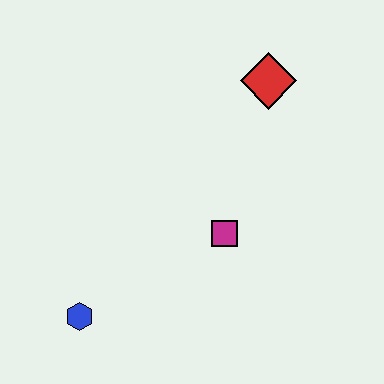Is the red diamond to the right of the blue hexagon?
Yes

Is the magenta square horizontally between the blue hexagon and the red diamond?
Yes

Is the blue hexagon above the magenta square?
No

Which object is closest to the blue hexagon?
The magenta square is closest to the blue hexagon.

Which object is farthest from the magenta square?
The blue hexagon is farthest from the magenta square.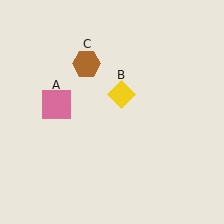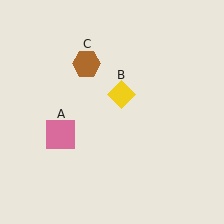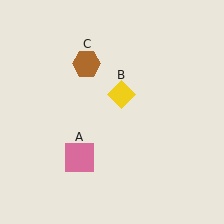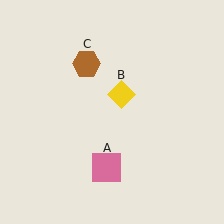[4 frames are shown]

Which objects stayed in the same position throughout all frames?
Yellow diamond (object B) and brown hexagon (object C) remained stationary.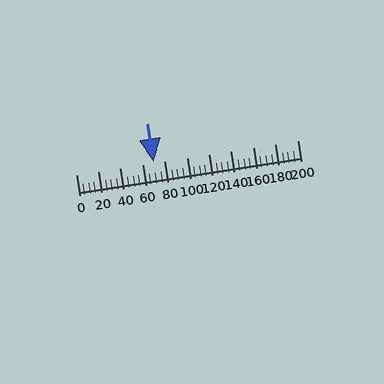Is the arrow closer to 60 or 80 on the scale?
The arrow is closer to 80.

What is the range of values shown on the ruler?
The ruler shows values from 0 to 200.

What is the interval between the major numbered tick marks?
The major tick marks are spaced 20 units apart.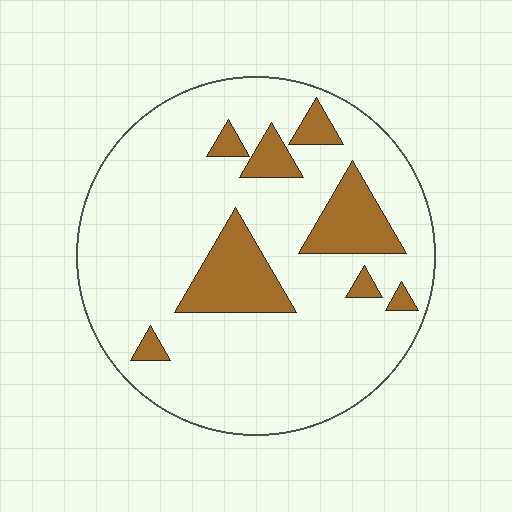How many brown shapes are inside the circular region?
8.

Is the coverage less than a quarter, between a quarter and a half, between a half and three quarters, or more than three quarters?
Less than a quarter.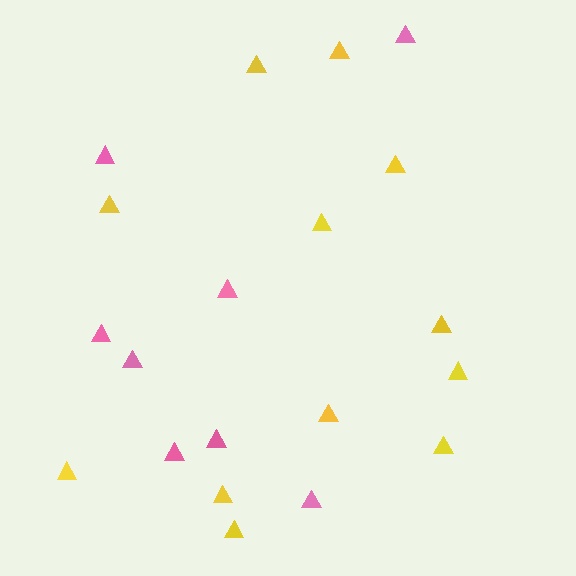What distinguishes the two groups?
There are 2 groups: one group of yellow triangles (12) and one group of pink triangles (8).